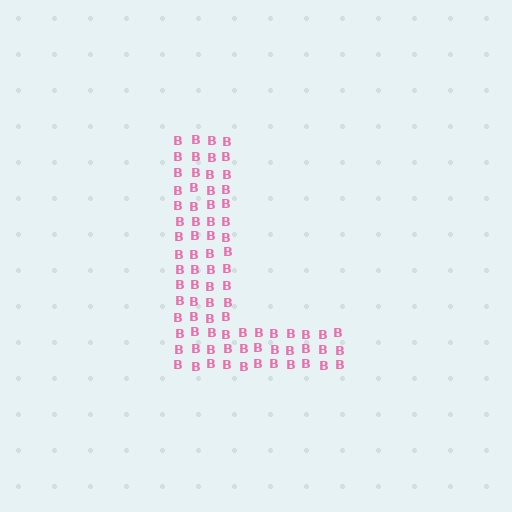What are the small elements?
The small elements are letter B's.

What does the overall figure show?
The overall figure shows the letter L.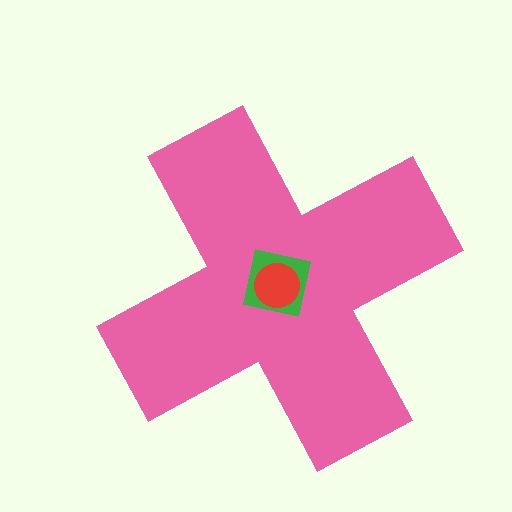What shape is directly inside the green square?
The red circle.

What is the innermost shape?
The red circle.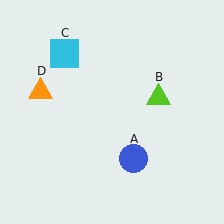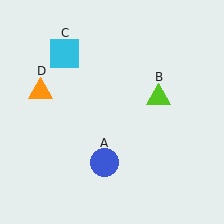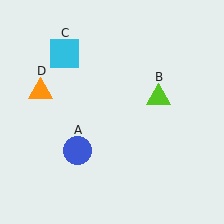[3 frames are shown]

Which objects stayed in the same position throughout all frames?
Lime triangle (object B) and cyan square (object C) and orange triangle (object D) remained stationary.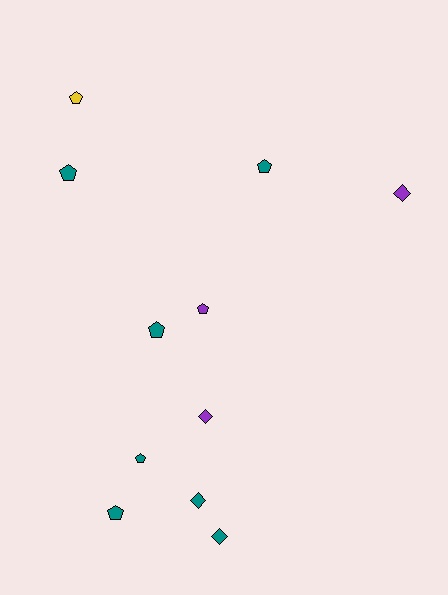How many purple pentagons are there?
There is 1 purple pentagon.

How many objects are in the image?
There are 11 objects.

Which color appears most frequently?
Teal, with 7 objects.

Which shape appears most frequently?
Pentagon, with 7 objects.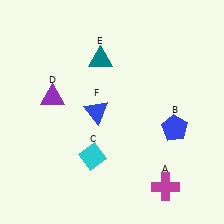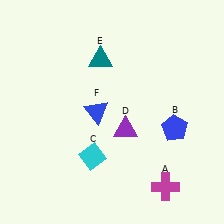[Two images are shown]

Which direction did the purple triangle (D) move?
The purple triangle (D) moved right.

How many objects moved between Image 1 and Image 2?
1 object moved between the two images.